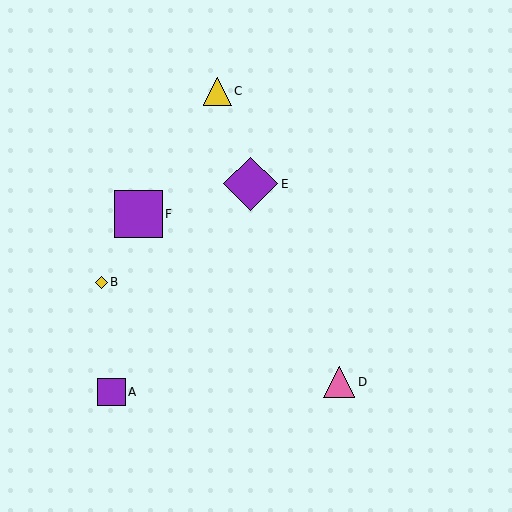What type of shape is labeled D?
Shape D is a pink triangle.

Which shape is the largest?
The purple diamond (labeled E) is the largest.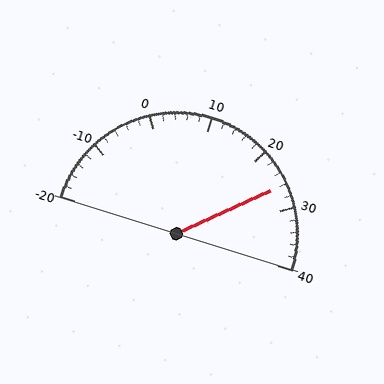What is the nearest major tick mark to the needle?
The nearest major tick mark is 30.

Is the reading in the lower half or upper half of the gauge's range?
The reading is in the upper half of the range (-20 to 40).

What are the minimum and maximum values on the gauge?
The gauge ranges from -20 to 40.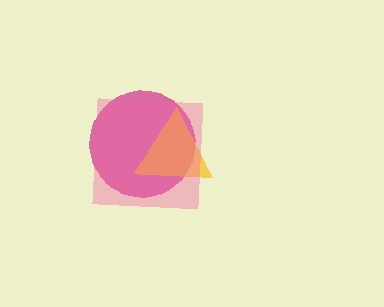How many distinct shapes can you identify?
There are 3 distinct shapes: a magenta circle, a yellow triangle, a pink square.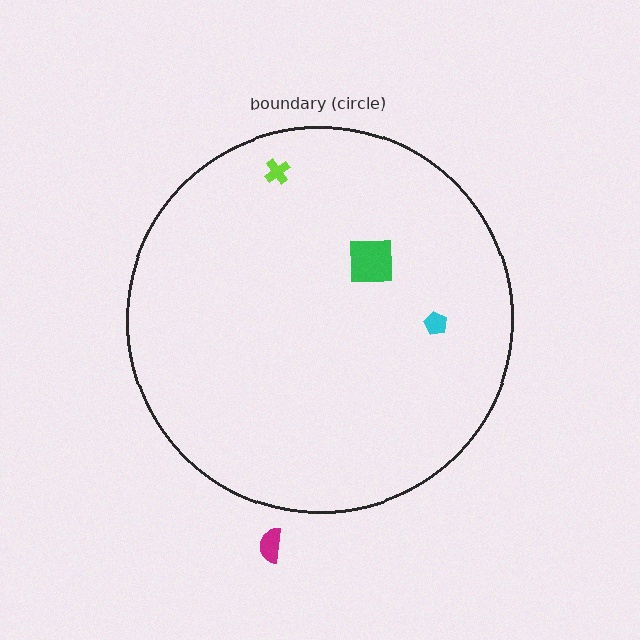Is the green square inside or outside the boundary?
Inside.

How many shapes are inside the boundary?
3 inside, 1 outside.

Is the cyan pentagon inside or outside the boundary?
Inside.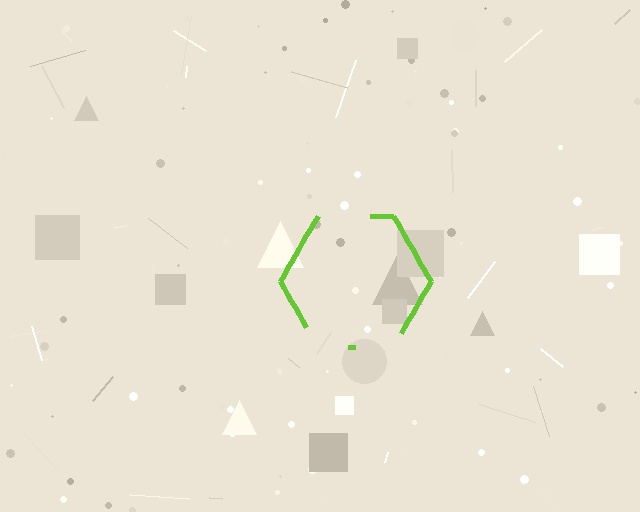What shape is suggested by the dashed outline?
The dashed outline suggests a hexagon.